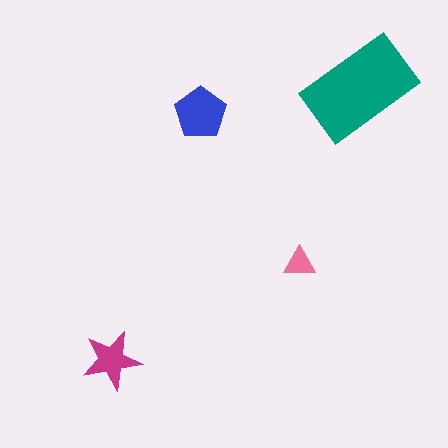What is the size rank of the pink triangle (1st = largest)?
4th.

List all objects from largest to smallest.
The teal rectangle, the blue pentagon, the magenta star, the pink triangle.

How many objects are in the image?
There are 4 objects in the image.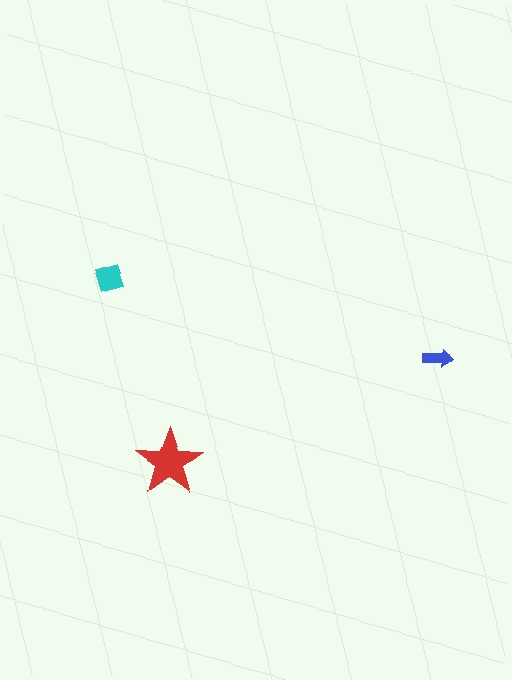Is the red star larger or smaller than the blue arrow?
Larger.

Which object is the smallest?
The blue arrow.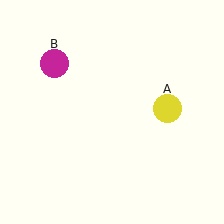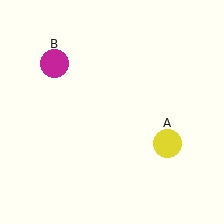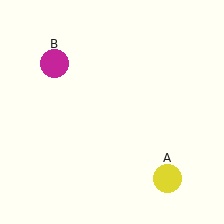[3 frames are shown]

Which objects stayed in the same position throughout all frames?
Magenta circle (object B) remained stationary.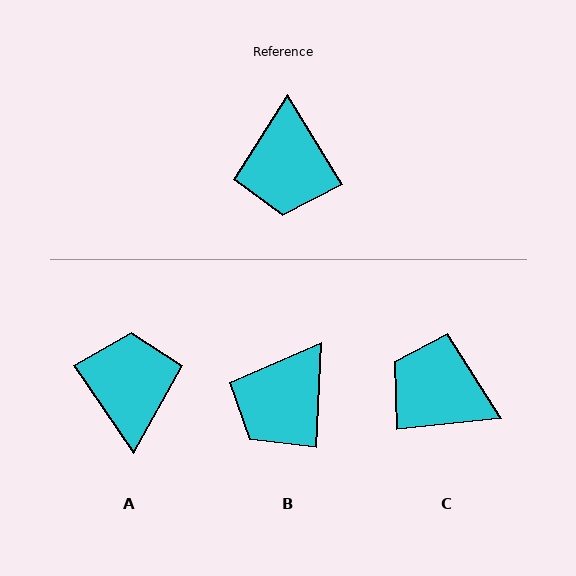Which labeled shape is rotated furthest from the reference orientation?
A, about 177 degrees away.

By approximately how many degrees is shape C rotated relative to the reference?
Approximately 116 degrees clockwise.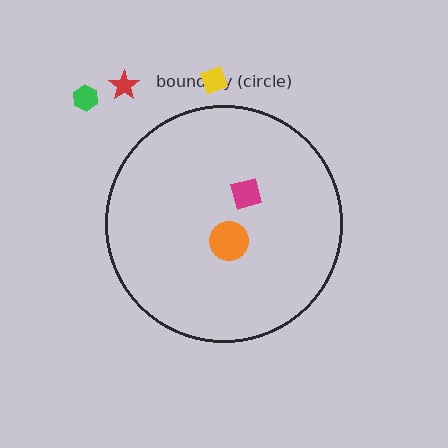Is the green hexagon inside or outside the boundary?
Outside.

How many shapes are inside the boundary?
2 inside, 3 outside.